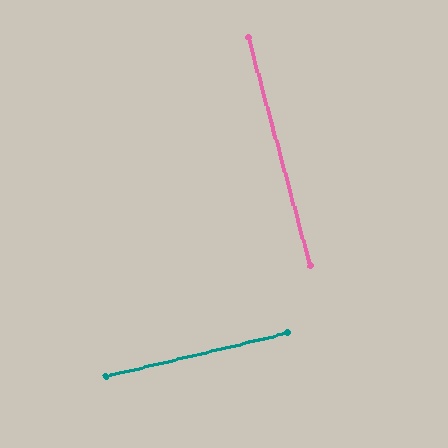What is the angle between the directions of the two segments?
Approximately 88 degrees.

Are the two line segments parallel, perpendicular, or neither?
Perpendicular — they meet at approximately 88°.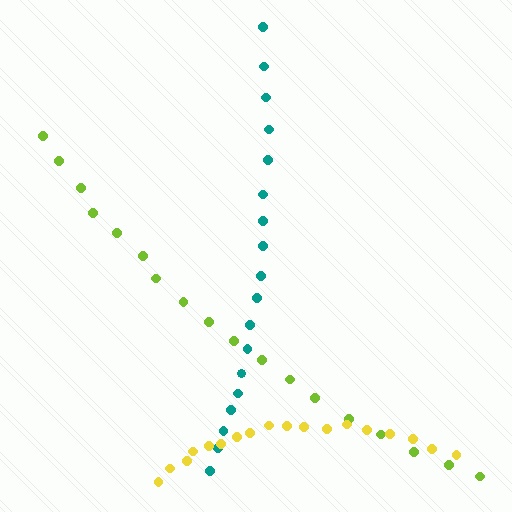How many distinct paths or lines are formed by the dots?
There are 3 distinct paths.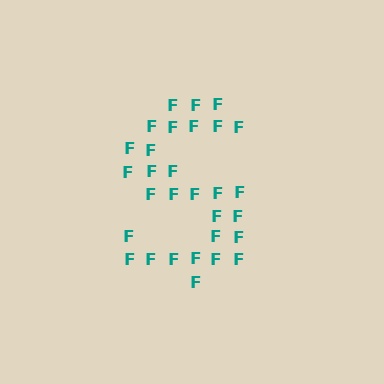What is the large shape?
The large shape is the letter S.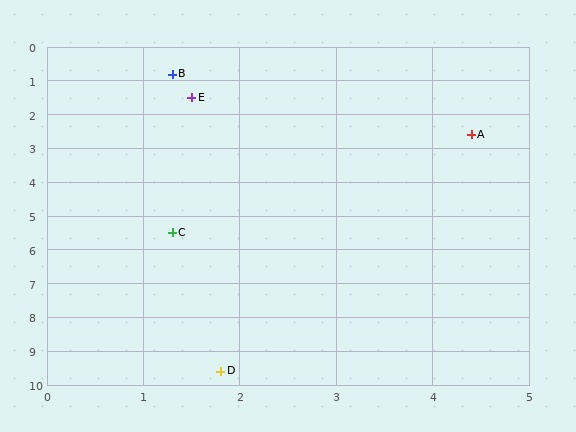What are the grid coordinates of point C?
Point C is at approximately (1.3, 5.5).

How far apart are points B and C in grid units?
Points B and C are about 4.7 grid units apart.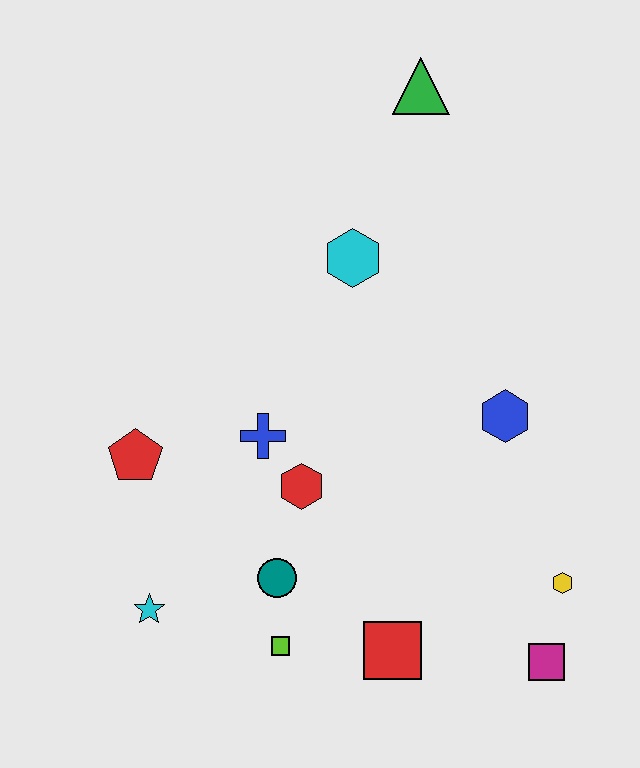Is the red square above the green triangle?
No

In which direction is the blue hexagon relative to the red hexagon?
The blue hexagon is to the right of the red hexagon.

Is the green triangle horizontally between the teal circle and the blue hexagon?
Yes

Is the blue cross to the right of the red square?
No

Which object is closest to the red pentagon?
The blue cross is closest to the red pentagon.